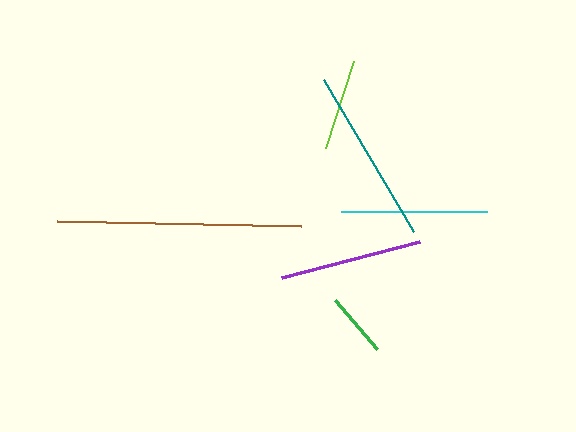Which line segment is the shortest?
The green line is the shortest at approximately 64 pixels.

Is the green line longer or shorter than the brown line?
The brown line is longer than the green line.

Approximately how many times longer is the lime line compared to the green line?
The lime line is approximately 1.4 times the length of the green line.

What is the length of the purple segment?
The purple segment is approximately 143 pixels long.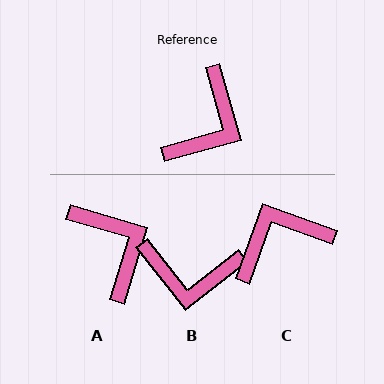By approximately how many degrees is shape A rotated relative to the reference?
Approximately 58 degrees counter-clockwise.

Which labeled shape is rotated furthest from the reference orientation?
C, about 145 degrees away.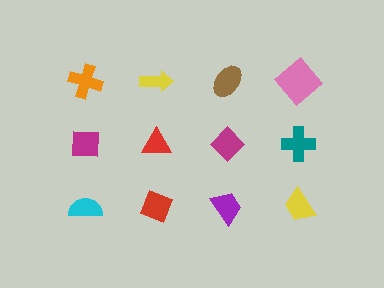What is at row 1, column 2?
A yellow arrow.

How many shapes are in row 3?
4 shapes.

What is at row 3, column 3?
A purple trapezoid.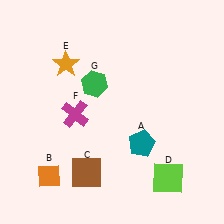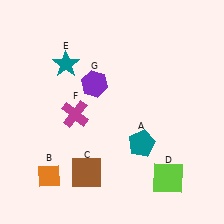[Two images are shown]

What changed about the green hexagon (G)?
In Image 1, G is green. In Image 2, it changed to purple.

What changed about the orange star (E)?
In Image 1, E is orange. In Image 2, it changed to teal.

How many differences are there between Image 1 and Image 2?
There are 2 differences between the two images.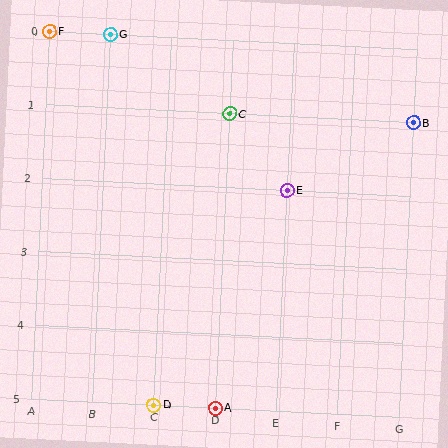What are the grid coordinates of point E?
Point E is at grid coordinates (E, 2).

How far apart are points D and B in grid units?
Points D and B are 4 columns and 4 rows apart (about 5.7 grid units diagonally).